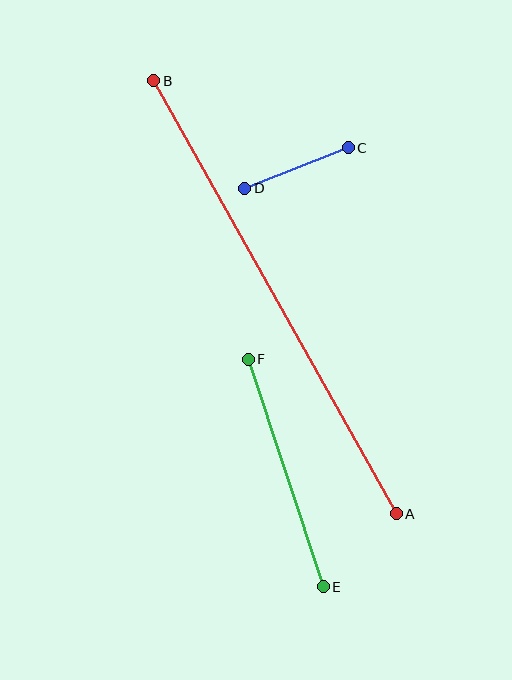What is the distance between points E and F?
The distance is approximately 240 pixels.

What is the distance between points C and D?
The distance is approximately 111 pixels.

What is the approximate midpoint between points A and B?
The midpoint is at approximately (275, 297) pixels.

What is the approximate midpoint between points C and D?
The midpoint is at approximately (296, 168) pixels.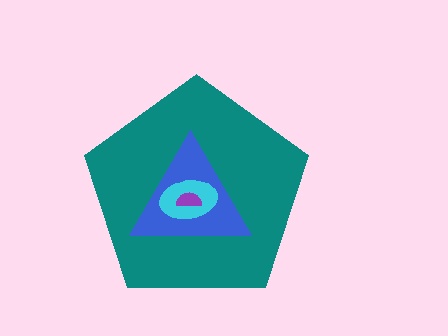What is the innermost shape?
The purple semicircle.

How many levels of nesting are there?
4.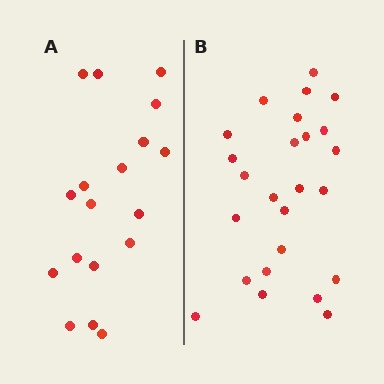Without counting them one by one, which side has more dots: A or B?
Region B (the right region) has more dots.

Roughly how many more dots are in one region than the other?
Region B has roughly 8 or so more dots than region A.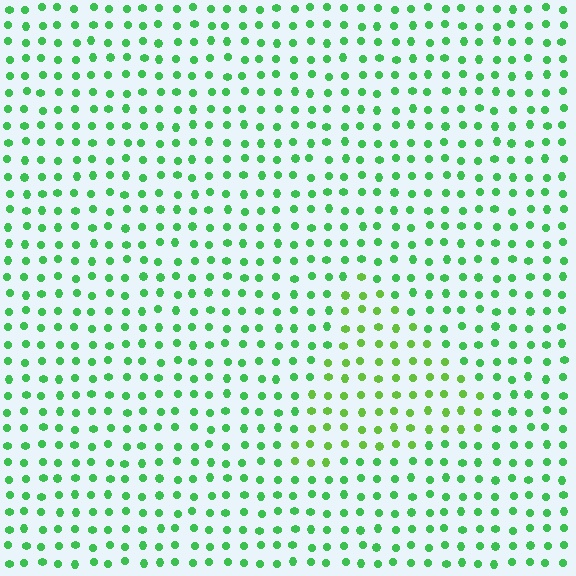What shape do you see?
I see a triangle.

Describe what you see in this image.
The image is filled with small green elements in a uniform arrangement. A triangle-shaped region is visible where the elements are tinted to a slightly different hue, forming a subtle color boundary.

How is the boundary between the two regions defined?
The boundary is defined purely by a slight shift in hue (about 28 degrees). Spacing, size, and orientation are identical on both sides.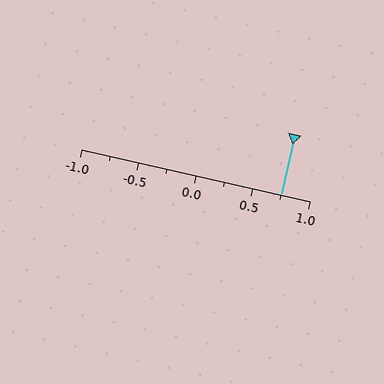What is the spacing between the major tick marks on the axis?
The major ticks are spaced 0.5 apart.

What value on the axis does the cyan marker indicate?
The marker indicates approximately 0.75.